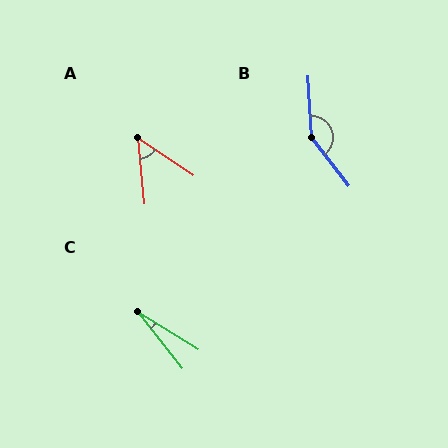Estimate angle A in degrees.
Approximately 51 degrees.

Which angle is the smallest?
C, at approximately 20 degrees.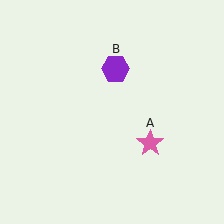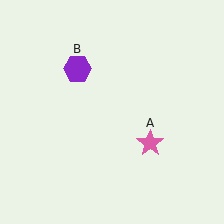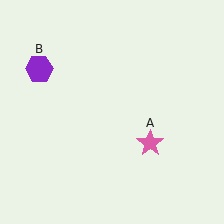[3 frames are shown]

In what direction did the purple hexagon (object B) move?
The purple hexagon (object B) moved left.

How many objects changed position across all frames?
1 object changed position: purple hexagon (object B).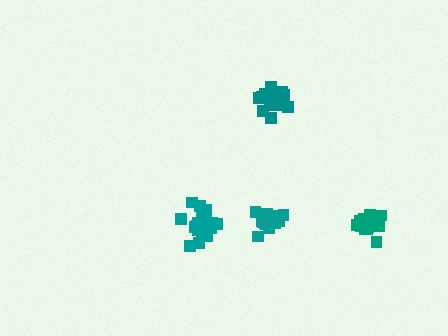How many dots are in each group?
Group 1: 21 dots, Group 2: 20 dots, Group 3: 21 dots, Group 4: 19 dots (81 total).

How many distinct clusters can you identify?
There are 4 distinct clusters.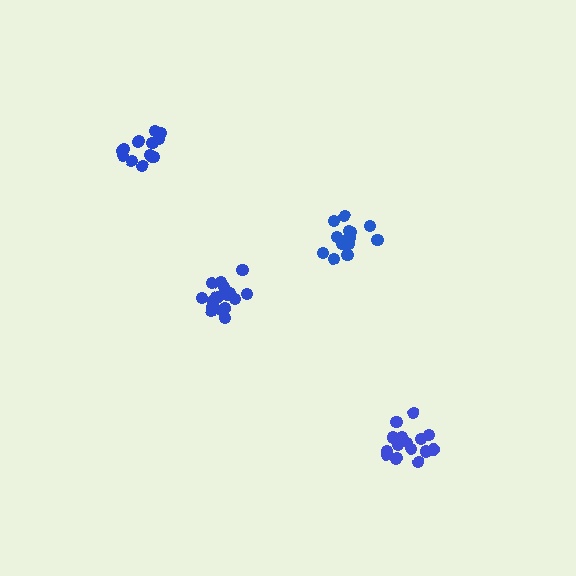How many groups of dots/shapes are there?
There are 4 groups.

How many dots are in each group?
Group 1: 15 dots, Group 2: 15 dots, Group 3: 14 dots, Group 4: 18 dots (62 total).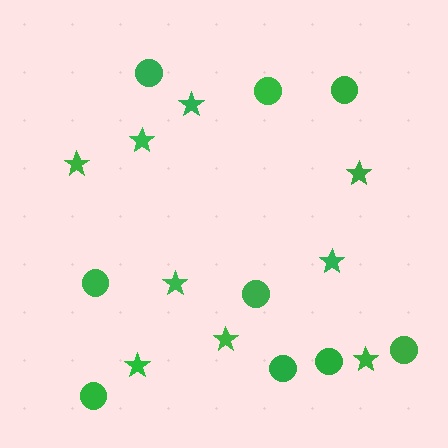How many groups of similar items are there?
There are 2 groups: one group of circles (9) and one group of stars (9).